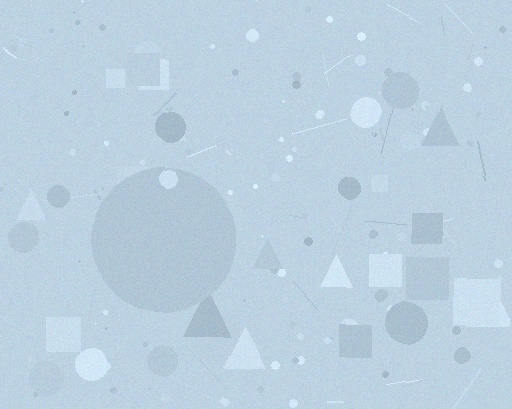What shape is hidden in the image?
A circle is hidden in the image.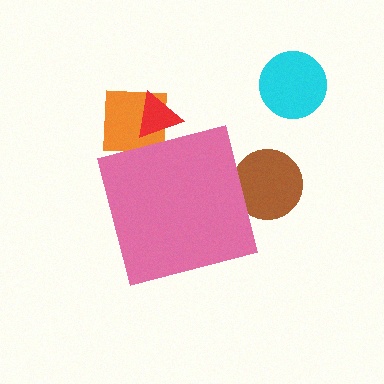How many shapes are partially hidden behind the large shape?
3 shapes are partially hidden.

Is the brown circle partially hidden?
Yes, the brown circle is partially hidden behind the pink square.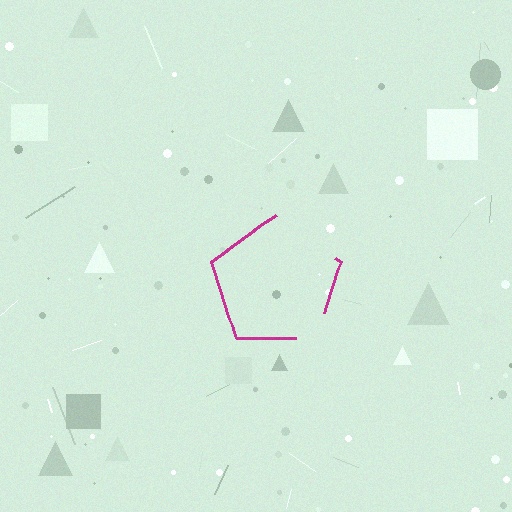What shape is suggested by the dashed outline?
The dashed outline suggests a pentagon.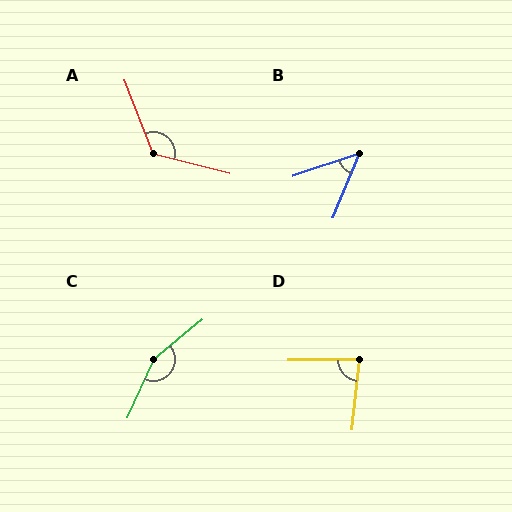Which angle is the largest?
C, at approximately 154 degrees.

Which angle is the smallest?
B, at approximately 49 degrees.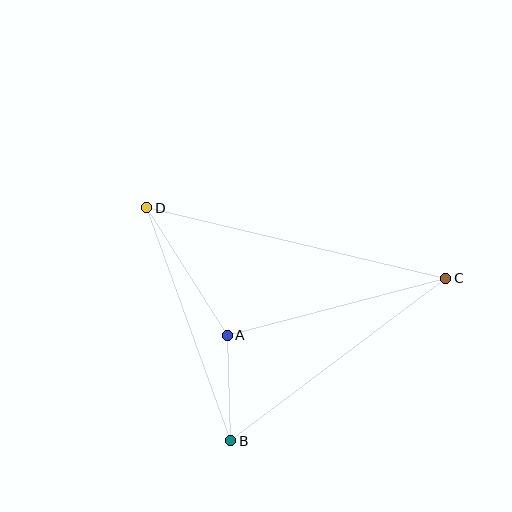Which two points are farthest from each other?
Points C and D are farthest from each other.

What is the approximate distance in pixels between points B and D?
The distance between B and D is approximately 248 pixels.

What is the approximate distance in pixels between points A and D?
The distance between A and D is approximately 151 pixels.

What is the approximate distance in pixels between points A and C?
The distance between A and C is approximately 226 pixels.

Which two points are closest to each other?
Points A and B are closest to each other.